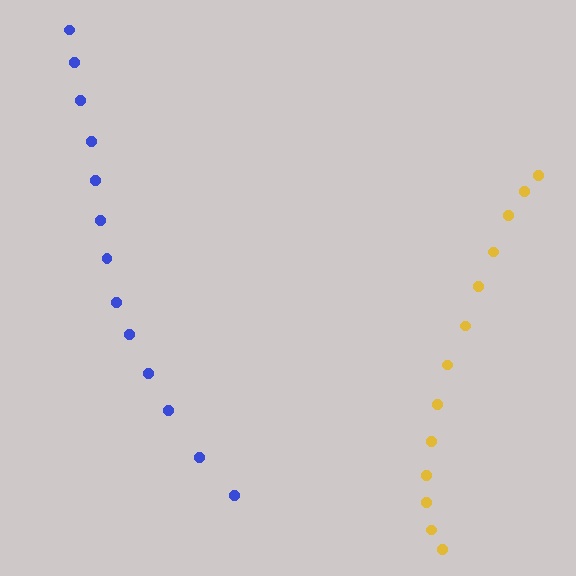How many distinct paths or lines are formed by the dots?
There are 2 distinct paths.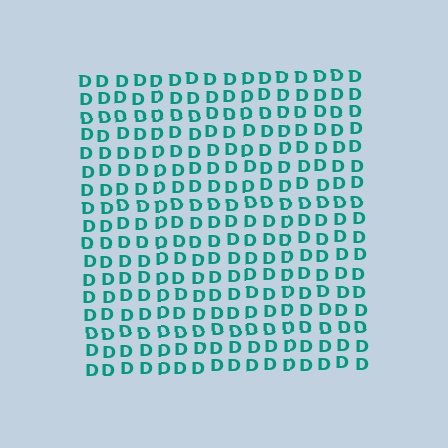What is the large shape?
The large shape is a square.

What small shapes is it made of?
It is made of small letter D's.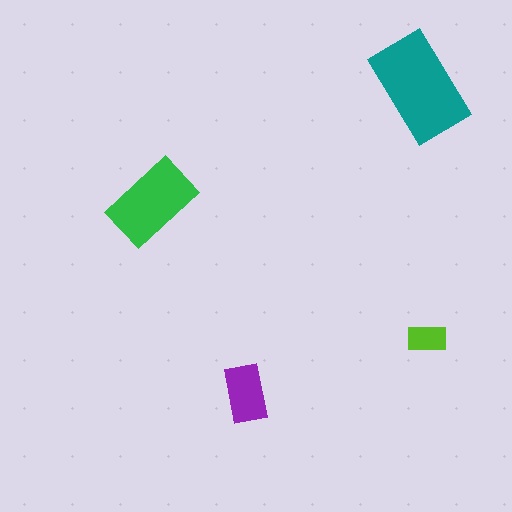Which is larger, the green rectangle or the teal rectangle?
The teal one.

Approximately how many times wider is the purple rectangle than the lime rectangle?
About 1.5 times wider.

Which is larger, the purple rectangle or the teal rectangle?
The teal one.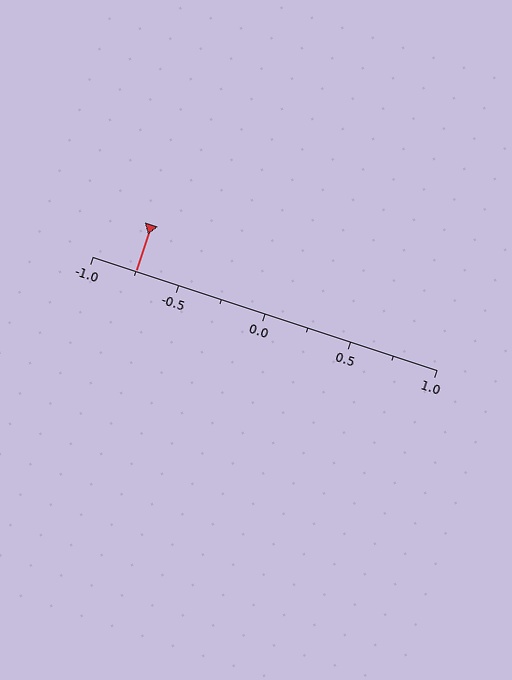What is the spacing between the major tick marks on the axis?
The major ticks are spaced 0.5 apart.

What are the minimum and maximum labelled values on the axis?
The axis runs from -1.0 to 1.0.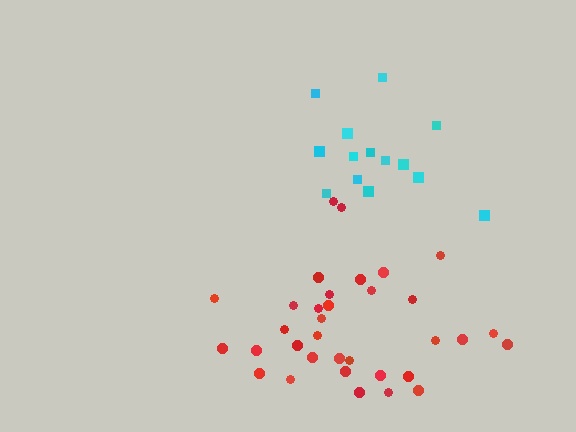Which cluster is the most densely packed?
Red.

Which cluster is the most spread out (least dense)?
Cyan.